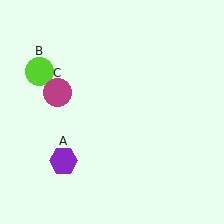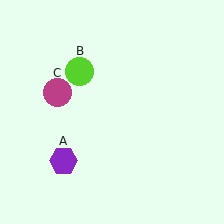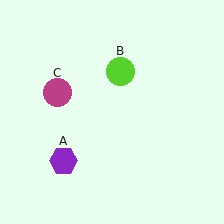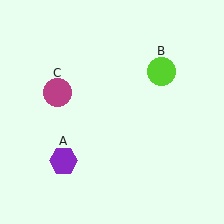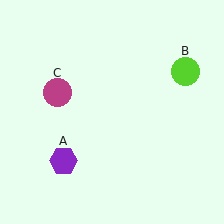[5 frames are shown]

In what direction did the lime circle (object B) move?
The lime circle (object B) moved right.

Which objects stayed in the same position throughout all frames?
Purple hexagon (object A) and magenta circle (object C) remained stationary.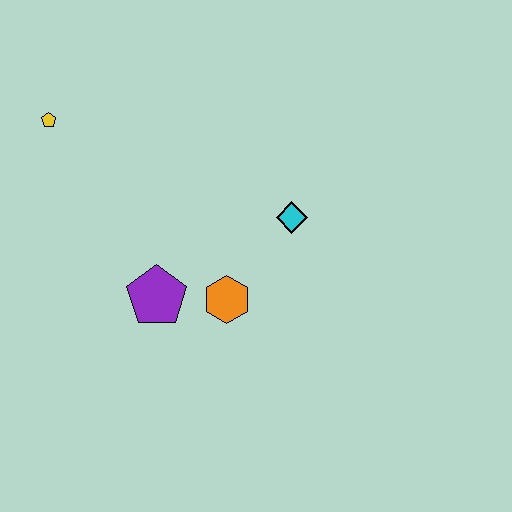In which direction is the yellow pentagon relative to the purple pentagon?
The yellow pentagon is above the purple pentagon.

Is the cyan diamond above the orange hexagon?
Yes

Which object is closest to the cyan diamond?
The orange hexagon is closest to the cyan diamond.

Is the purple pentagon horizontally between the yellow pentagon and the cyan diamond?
Yes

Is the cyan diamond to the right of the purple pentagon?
Yes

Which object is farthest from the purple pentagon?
The yellow pentagon is farthest from the purple pentagon.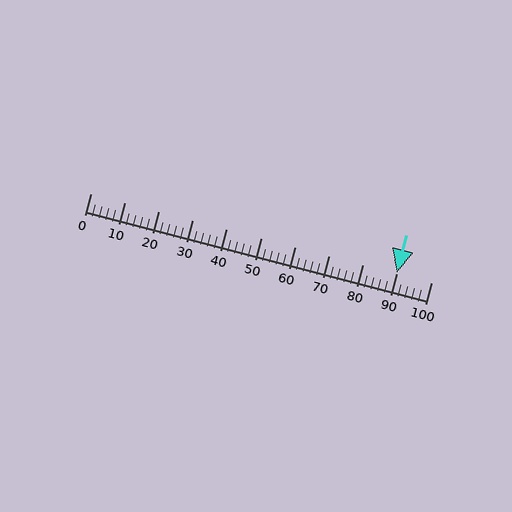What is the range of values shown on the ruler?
The ruler shows values from 0 to 100.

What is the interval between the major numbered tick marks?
The major tick marks are spaced 10 units apart.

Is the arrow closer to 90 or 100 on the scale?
The arrow is closer to 90.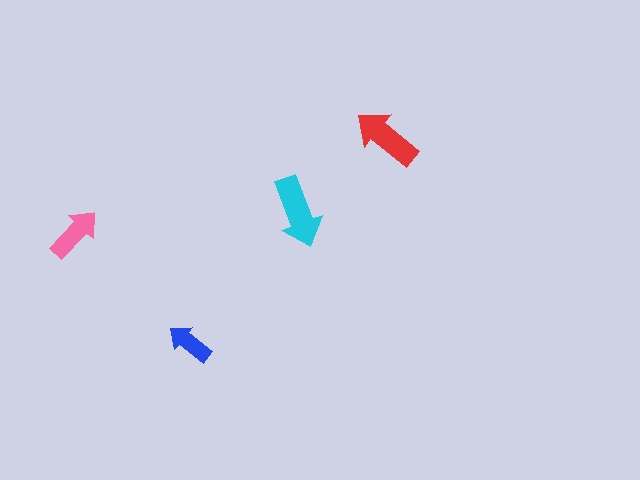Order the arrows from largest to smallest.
the cyan one, the red one, the pink one, the blue one.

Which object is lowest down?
The blue arrow is bottommost.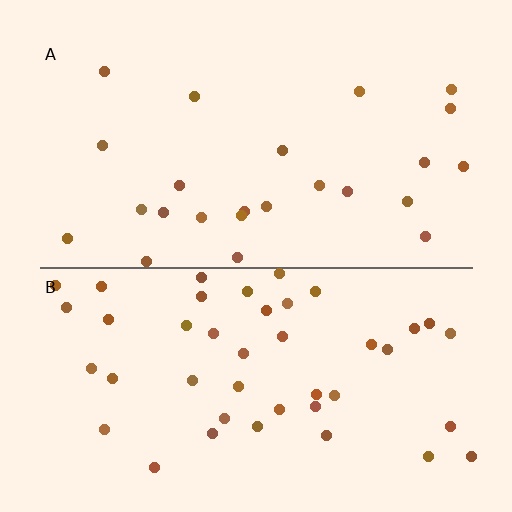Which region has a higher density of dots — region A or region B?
B (the bottom).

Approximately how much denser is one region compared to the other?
Approximately 1.8× — region B over region A.